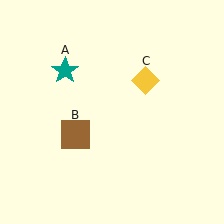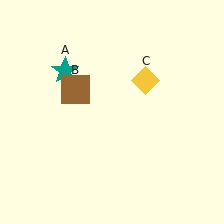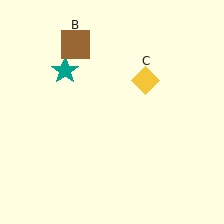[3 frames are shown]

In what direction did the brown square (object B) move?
The brown square (object B) moved up.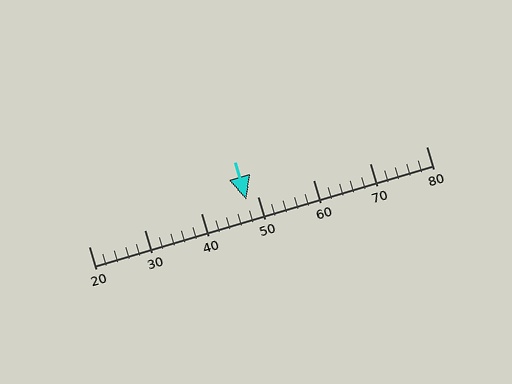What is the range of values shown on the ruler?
The ruler shows values from 20 to 80.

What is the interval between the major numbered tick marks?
The major tick marks are spaced 10 units apart.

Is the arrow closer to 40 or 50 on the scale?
The arrow is closer to 50.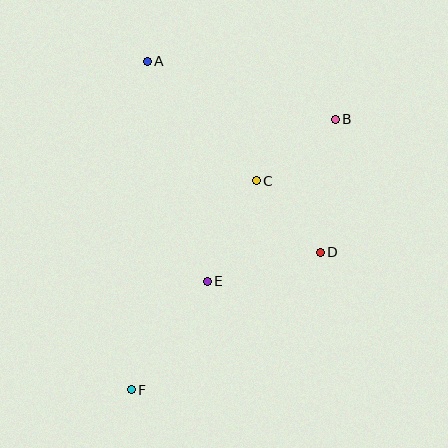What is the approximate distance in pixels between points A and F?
The distance between A and F is approximately 328 pixels.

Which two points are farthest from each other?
Points B and F are farthest from each other.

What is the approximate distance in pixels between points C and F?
The distance between C and F is approximately 243 pixels.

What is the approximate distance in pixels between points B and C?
The distance between B and C is approximately 100 pixels.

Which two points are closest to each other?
Points C and D are closest to each other.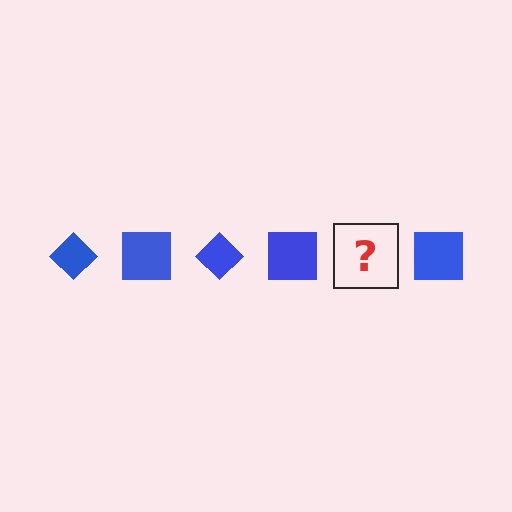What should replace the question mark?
The question mark should be replaced with a blue diamond.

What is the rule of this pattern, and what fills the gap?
The rule is that the pattern cycles through diamond, square shapes in blue. The gap should be filled with a blue diamond.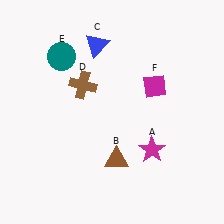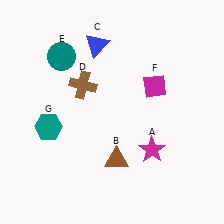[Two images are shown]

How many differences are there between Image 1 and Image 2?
There is 1 difference between the two images.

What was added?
A teal hexagon (G) was added in Image 2.